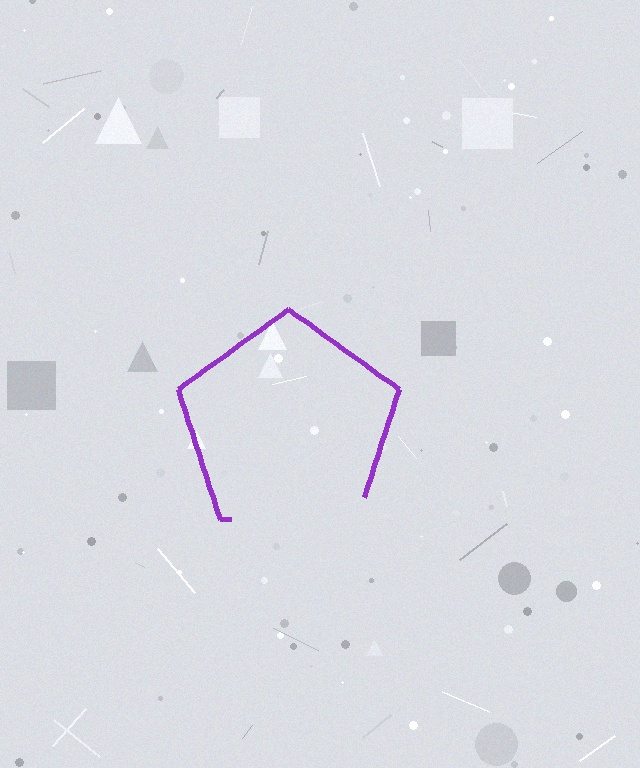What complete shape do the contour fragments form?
The contour fragments form a pentagon.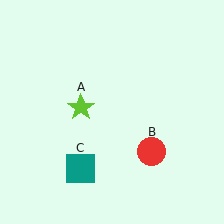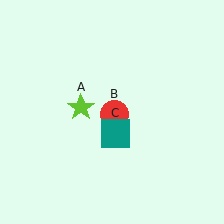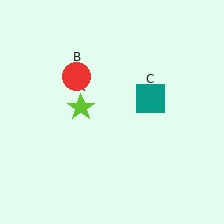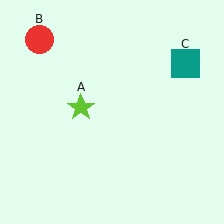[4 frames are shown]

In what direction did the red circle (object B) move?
The red circle (object B) moved up and to the left.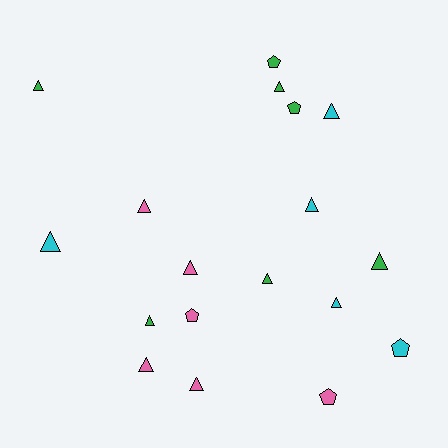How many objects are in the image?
There are 18 objects.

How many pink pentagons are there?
There are 2 pink pentagons.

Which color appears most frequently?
Green, with 7 objects.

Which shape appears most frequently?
Triangle, with 13 objects.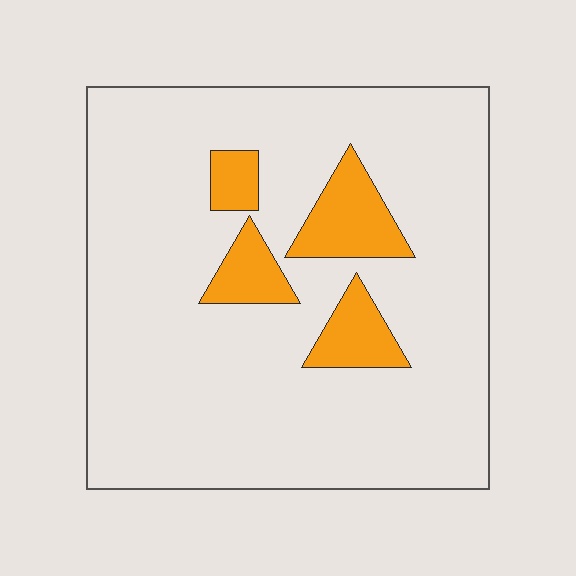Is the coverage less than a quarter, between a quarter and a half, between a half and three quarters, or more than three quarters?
Less than a quarter.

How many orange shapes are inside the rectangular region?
4.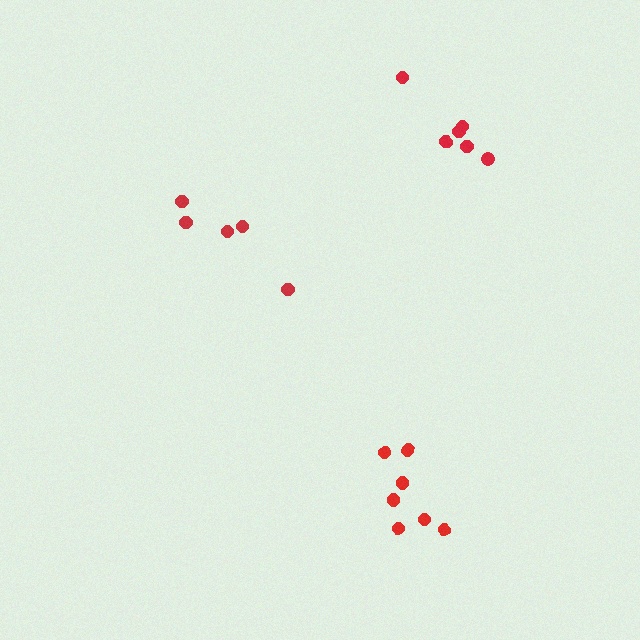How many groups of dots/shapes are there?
There are 3 groups.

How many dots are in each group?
Group 1: 6 dots, Group 2: 7 dots, Group 3: 5 dots (18 total).